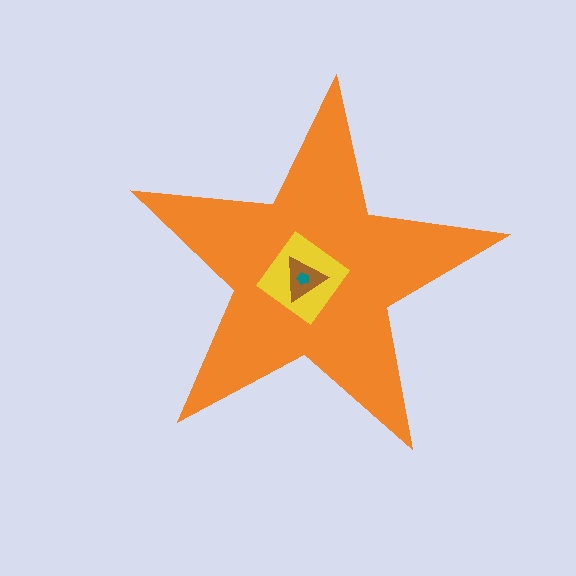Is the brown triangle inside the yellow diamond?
Yes.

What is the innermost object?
The teal pentagon.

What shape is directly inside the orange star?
The yellow diamond.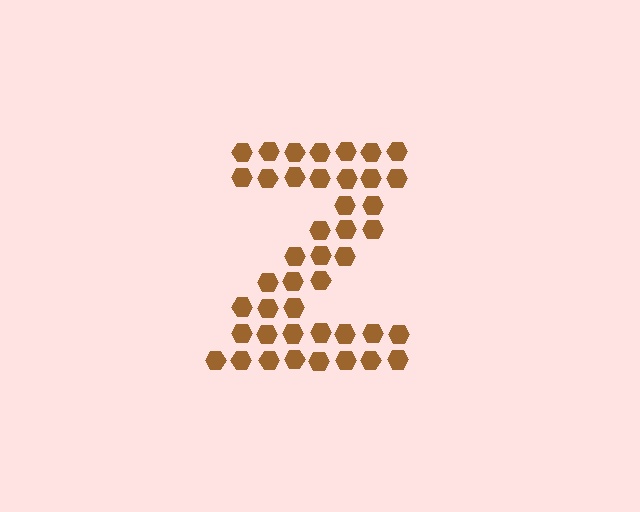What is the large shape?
The large shape is the letter Z.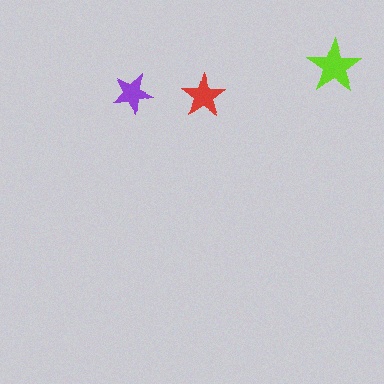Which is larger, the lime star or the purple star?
The lime one.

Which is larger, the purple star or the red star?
The red one.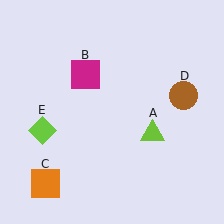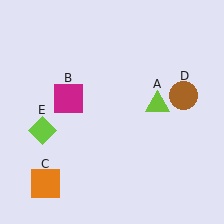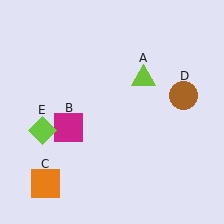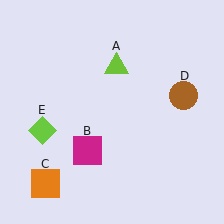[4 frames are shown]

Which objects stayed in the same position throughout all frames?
Orange square (object C) and brown circle (object D) and lime diamond (object E) remained stationary.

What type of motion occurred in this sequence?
The lime triangle (object A), magenta square (object B) rotated counterclockwise around the center of the scene.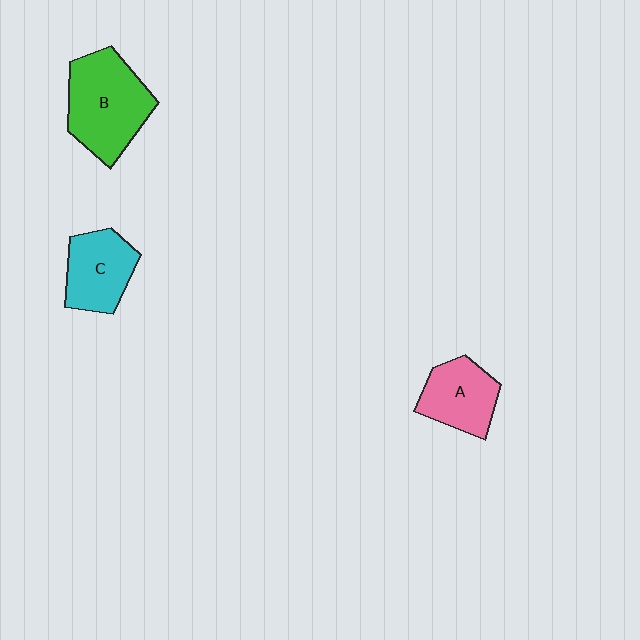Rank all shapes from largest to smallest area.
From largest to smallest: B (green), C (cyan), A (pink).